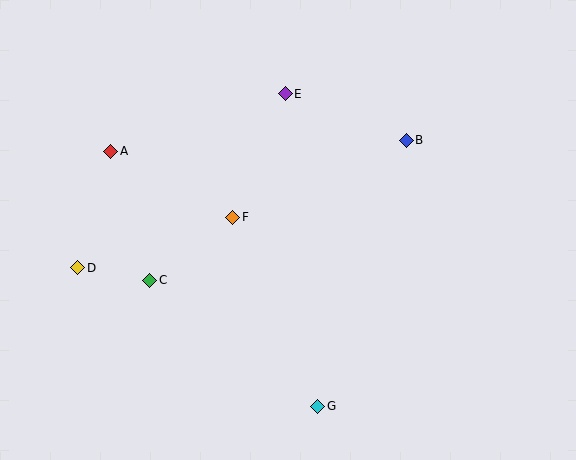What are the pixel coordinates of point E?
Point E is at (285, 94).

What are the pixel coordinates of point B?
Point B is at (406, 140).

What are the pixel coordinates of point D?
Point D is at (78, 268).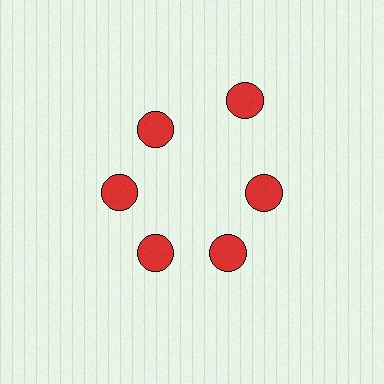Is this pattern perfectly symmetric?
No. The 6 red circles are arranged in a ring, but one element near the 1 o'clock position is pushed outward from the center, breaking the 6-fold rotational symmetry.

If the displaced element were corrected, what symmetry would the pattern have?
It would have 6-fold rotational symmetry — the pattern would map onto itself every 60 degrees.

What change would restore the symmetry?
The symmetry would be restored by moving it inward, back onto the ring so that all 6 circles sit at equal angles and equal distance from the center.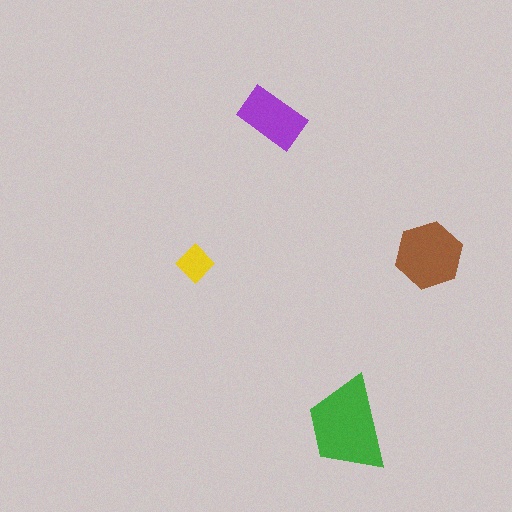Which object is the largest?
The green trapezoid.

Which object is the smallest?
The yellow diamond.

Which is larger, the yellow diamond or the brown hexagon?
The brown hexagon.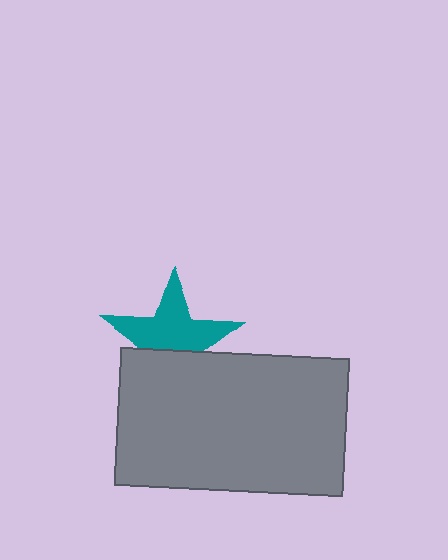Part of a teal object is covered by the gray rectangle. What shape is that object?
It is a star.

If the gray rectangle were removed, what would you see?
You would see the complete teal star.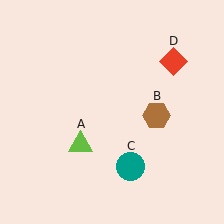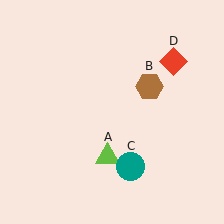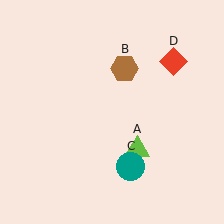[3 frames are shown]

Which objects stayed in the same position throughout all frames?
Teal circle (object C) and red diamond (object D) remained stationary.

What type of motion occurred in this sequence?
The lime triangle (object A), brown hexagon (object B) rotated counterclockwise around the center of the scene.